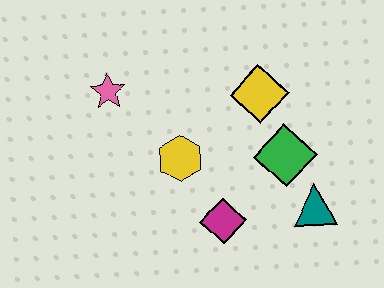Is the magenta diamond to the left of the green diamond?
Yes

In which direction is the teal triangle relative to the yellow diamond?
The teal triangle is below the yellow diamond.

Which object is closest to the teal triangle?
The green diamond is closest to the teal triangle.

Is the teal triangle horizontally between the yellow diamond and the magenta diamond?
No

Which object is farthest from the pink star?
The teal triangle is farthest from the pink star.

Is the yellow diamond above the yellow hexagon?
Yes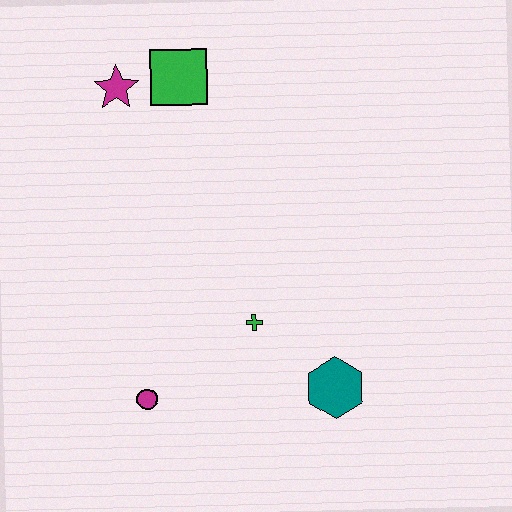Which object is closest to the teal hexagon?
The green cross is closest to the teal hexagon.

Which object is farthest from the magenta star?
The teal hexagon is farthest from the magenta star.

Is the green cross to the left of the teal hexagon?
Yes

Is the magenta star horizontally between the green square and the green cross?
No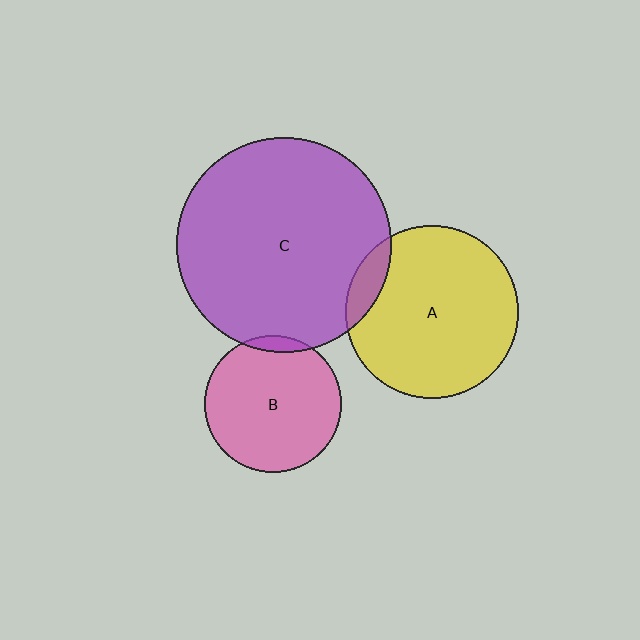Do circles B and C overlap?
Yes.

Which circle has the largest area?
Circle C (purple).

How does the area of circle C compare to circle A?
Approximately 1.5 times.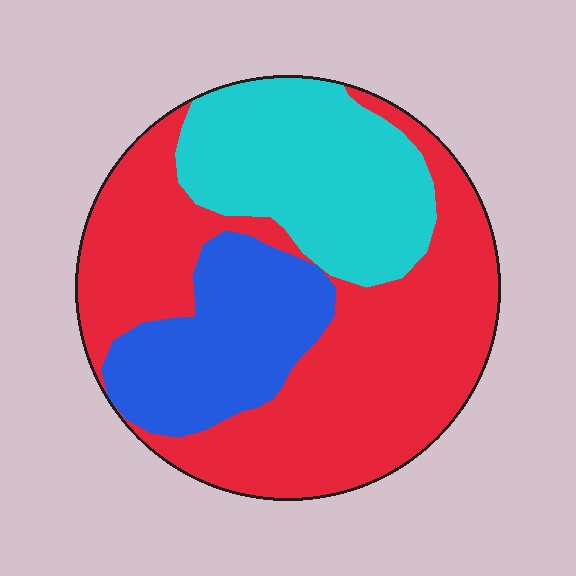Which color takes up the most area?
Red, at roughly 55%.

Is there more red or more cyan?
Red.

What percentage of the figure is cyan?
Cyan covers 26% of the figure.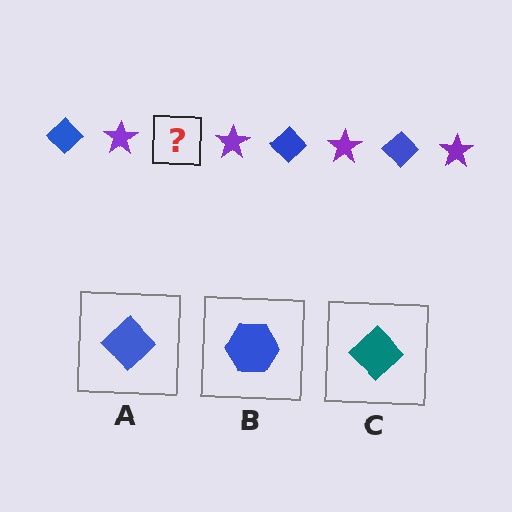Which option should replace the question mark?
Option A.